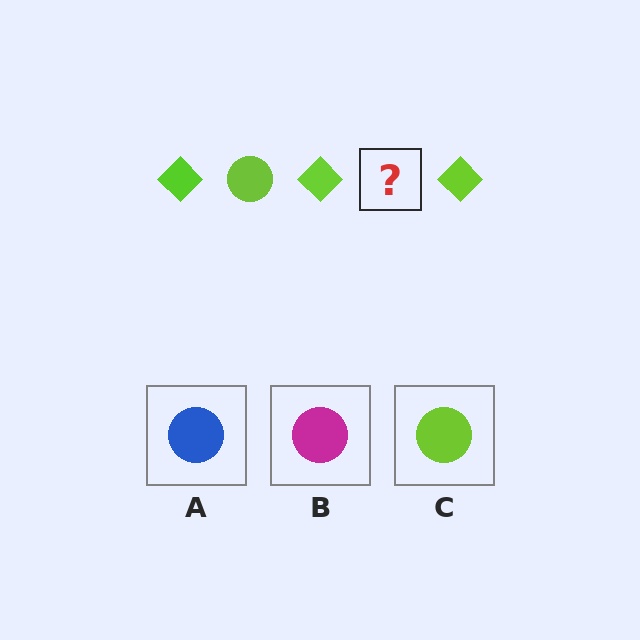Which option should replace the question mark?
Option C.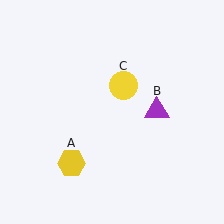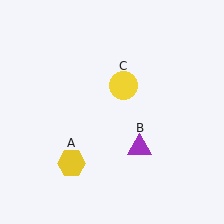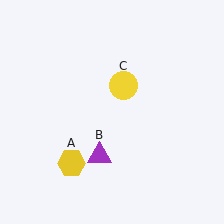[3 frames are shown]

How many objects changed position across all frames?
1 object changed position: purple triangle (object B).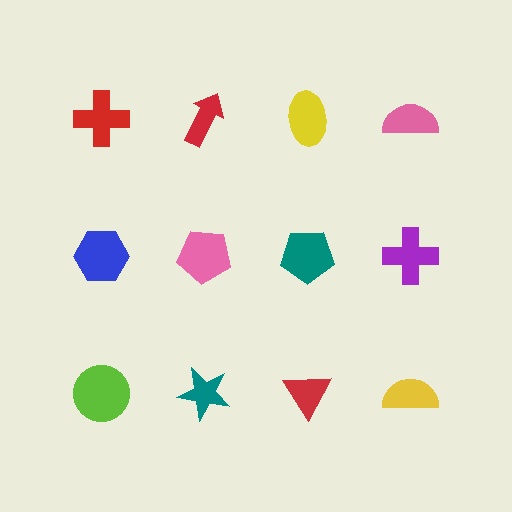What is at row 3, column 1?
A lime circle.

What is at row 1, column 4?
A pink semicircle.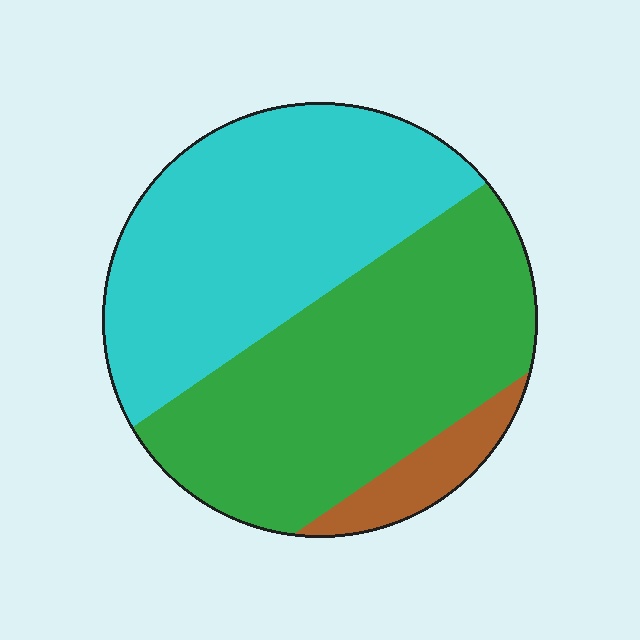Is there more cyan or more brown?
Cyan.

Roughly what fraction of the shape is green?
Green covers 48% of the shape.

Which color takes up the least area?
Brown, at roughly 10%.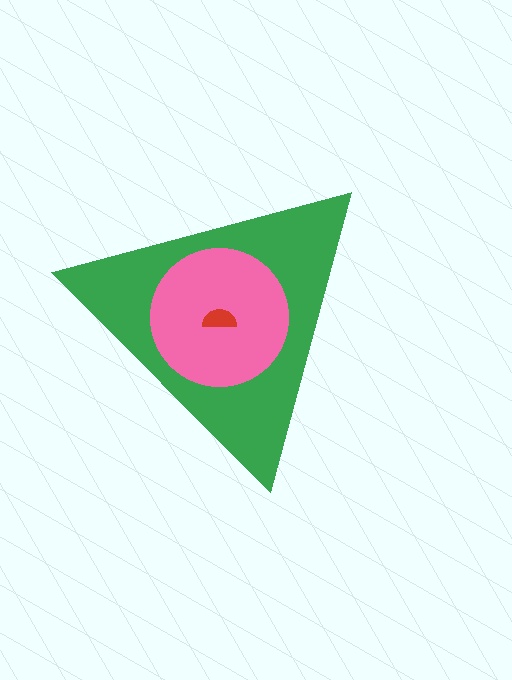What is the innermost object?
The red semicircle.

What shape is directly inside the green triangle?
The pink circle.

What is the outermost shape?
The green triangle.